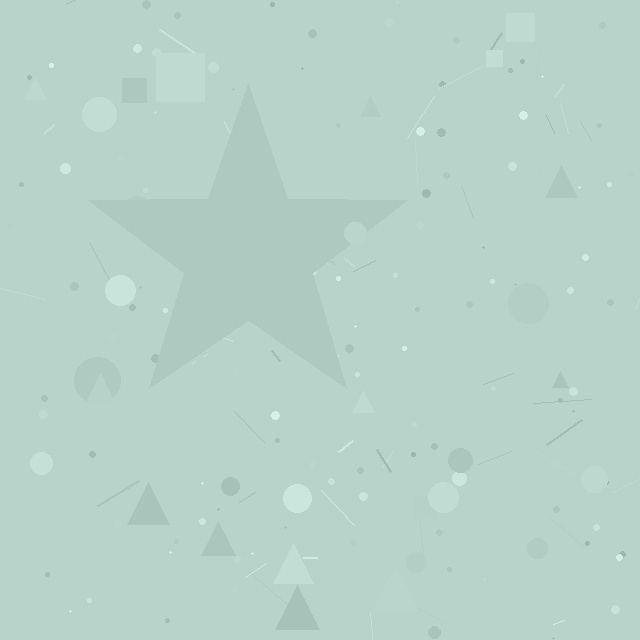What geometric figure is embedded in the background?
A star is embedded in the background.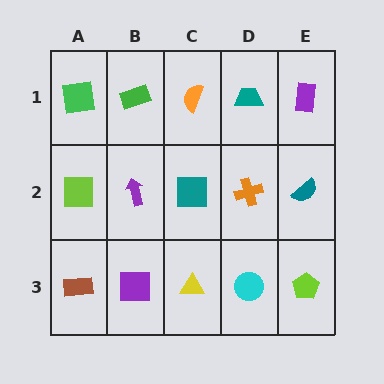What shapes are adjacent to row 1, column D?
An orange cross (row 2, column D), an orange semicircle (row 1, column C), a purple rectangle (row 1, column E).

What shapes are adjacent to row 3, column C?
A teal square (row 2, column C), a purple square (row 3, column B), a cyan circle (row 3, column D).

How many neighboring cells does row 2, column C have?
4.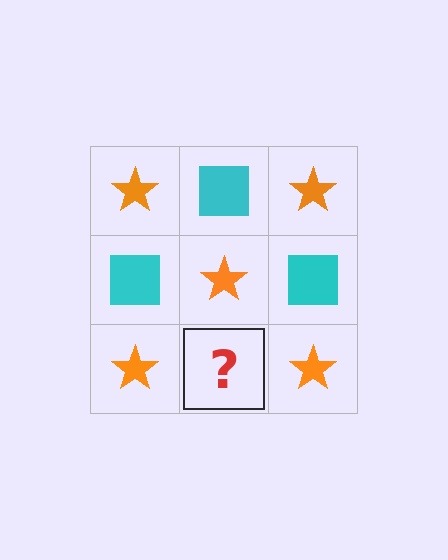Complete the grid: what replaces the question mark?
The question mark should be replaced with a cyan square.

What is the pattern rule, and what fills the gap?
The rule is that it alternates orange star and cyan square in a checkerboard pattern. The gap should be filled with a cyan square.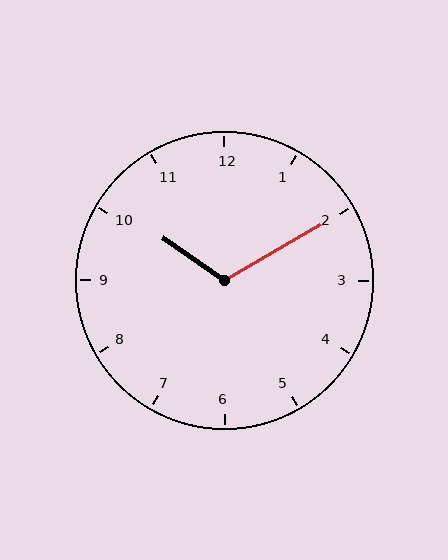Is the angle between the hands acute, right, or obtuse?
It is obtuse.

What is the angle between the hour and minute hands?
Approximately 115 degrees.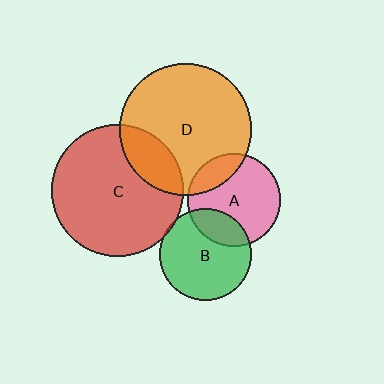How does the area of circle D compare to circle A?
Approximately 2.0 times.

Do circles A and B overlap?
Yes.